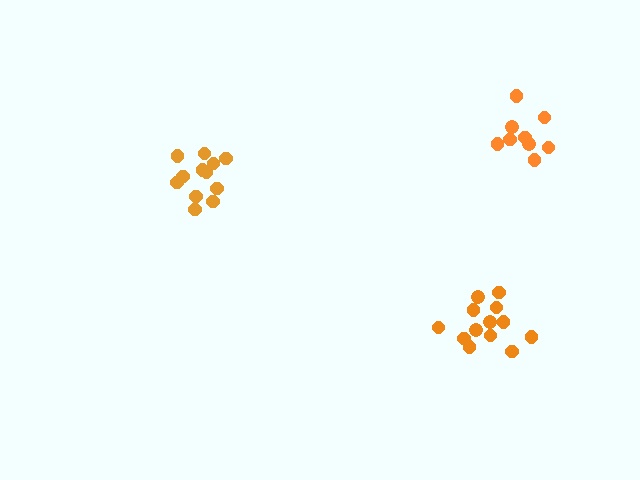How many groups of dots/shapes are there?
There are 3 groups.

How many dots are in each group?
Group 1: 9 dots, Group 2: 13 dots, Group 3: 12 dots (34 total).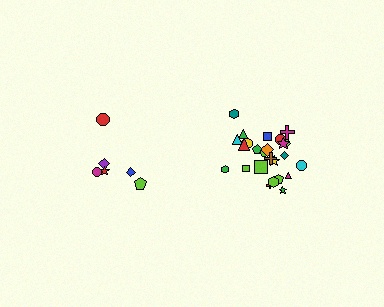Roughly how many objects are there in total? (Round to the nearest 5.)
Roughly 30 objects in total.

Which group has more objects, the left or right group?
The right group.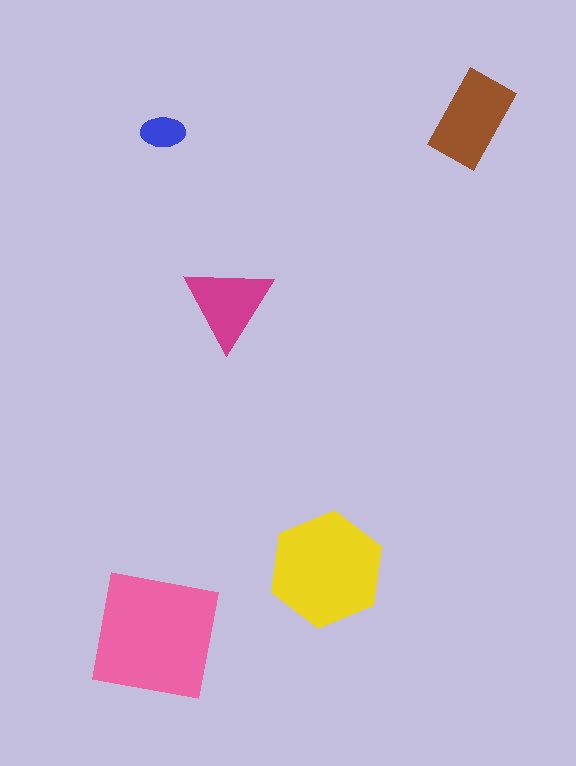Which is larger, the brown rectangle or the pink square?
The pink square.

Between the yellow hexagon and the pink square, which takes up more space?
The pink square.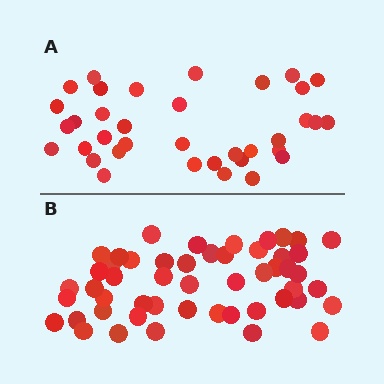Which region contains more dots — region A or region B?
Region B (the bottom region) has more dots.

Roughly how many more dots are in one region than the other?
Region B has approximately 15 more dots than region A.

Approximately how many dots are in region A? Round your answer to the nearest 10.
About 40 dots. (The exact count is 36, which rounds to 40.)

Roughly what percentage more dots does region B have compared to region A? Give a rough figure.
About 40% more.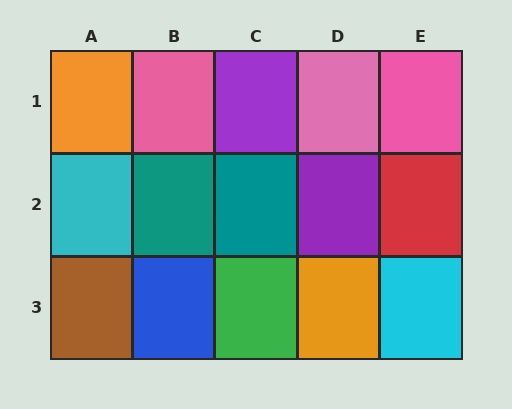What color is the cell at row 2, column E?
Red.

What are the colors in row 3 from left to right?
Brown, blue, green, orange, cyan.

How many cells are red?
1 cell is red.